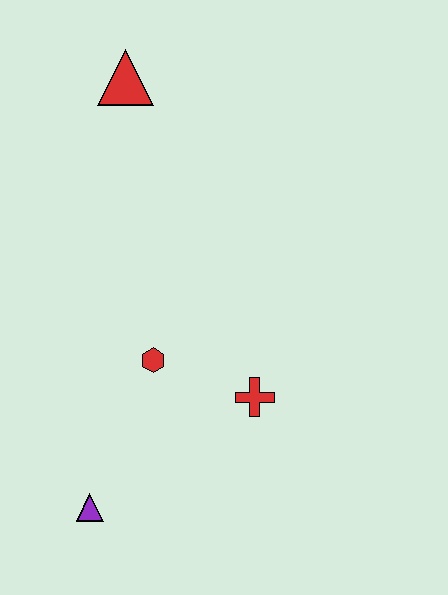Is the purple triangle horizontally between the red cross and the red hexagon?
No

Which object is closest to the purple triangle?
The red hexagon is closest to the purple triangle.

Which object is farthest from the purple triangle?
The red triangle is farthest from the purple triangle.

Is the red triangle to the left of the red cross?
Yes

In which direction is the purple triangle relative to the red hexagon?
The purple triangle is below the red hexagon.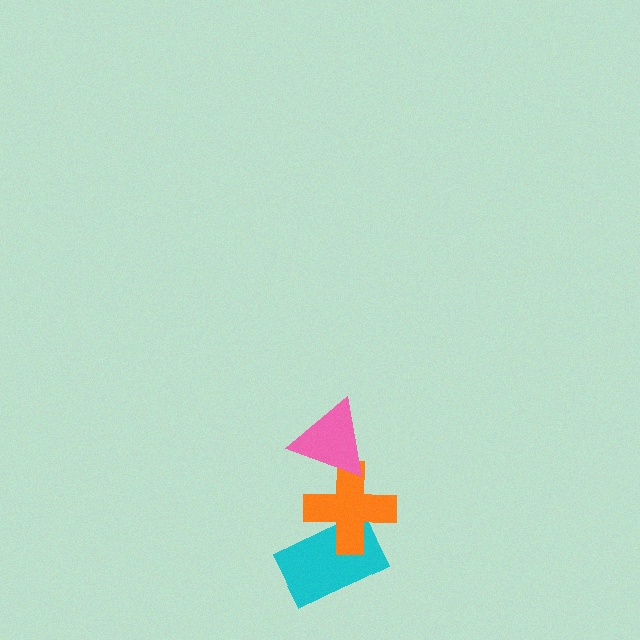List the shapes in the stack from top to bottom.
From top to bottom: the pink triangle, the orange cross, the cyan rectangle.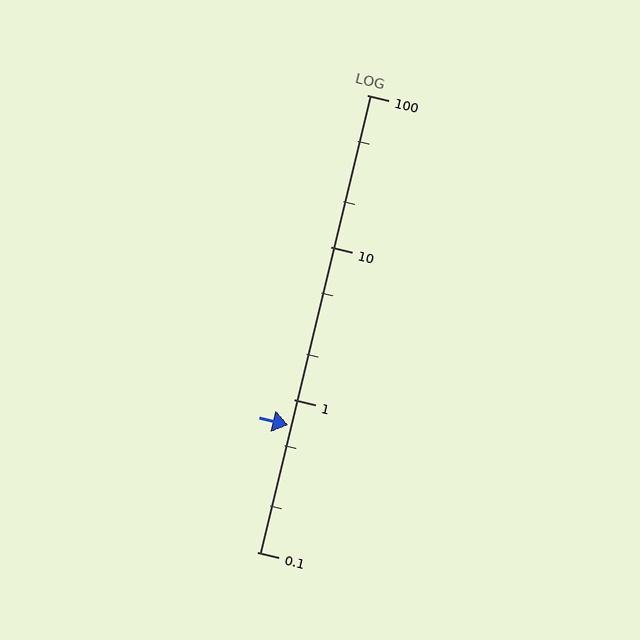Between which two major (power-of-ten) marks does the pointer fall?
The pointer is between 0.1 and 1.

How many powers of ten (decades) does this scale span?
The scale spans 3 decades, from 0.1 to 100.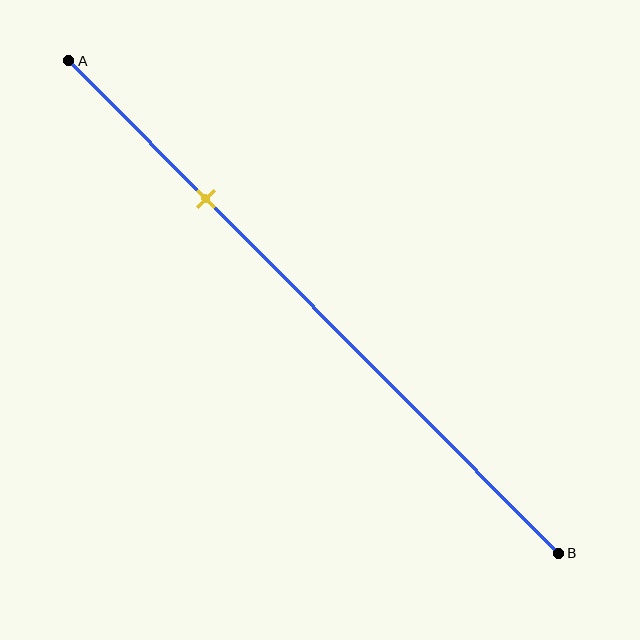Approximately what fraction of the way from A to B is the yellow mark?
The yellow mark is approximately 30% of the way from A to B.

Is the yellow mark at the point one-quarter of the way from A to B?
No, the mark is at about 30% from A, not at the 25% one-quarter point.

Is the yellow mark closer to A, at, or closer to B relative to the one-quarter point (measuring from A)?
The yellow mark is closer to point B than the one-quarter point of segment AB.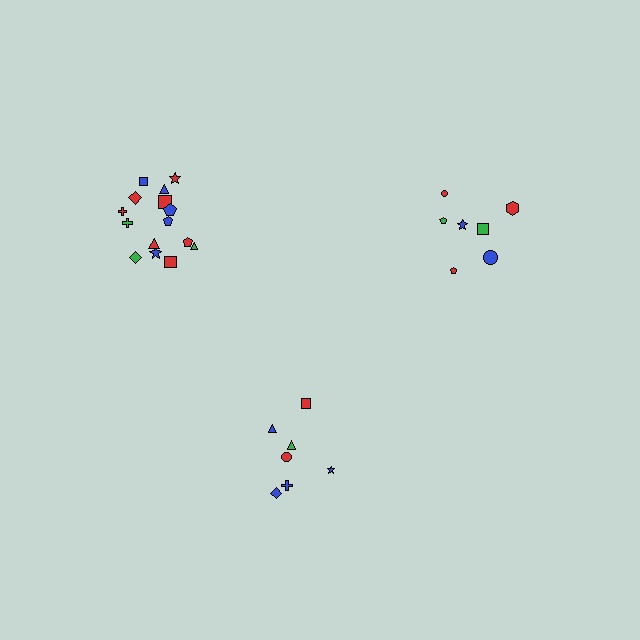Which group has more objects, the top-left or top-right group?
The top-left group.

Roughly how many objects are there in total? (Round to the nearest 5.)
Roughly 30 objects in total.